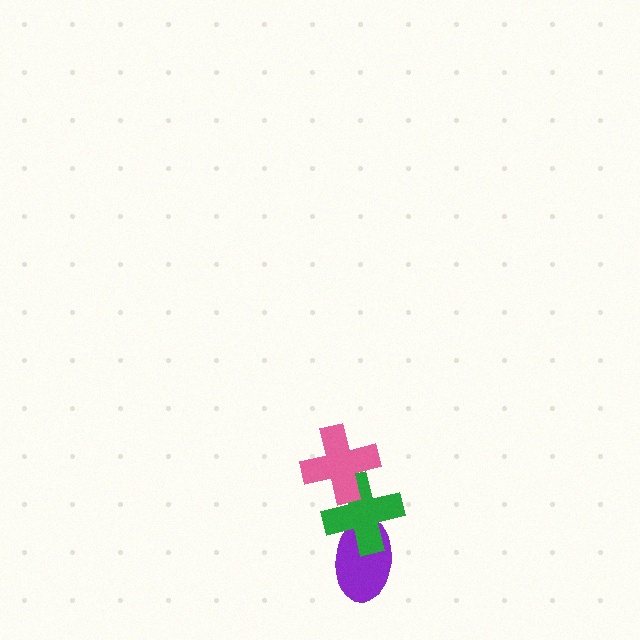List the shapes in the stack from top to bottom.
From top to bottom: the pink cross, the green cross, the purple ellipse.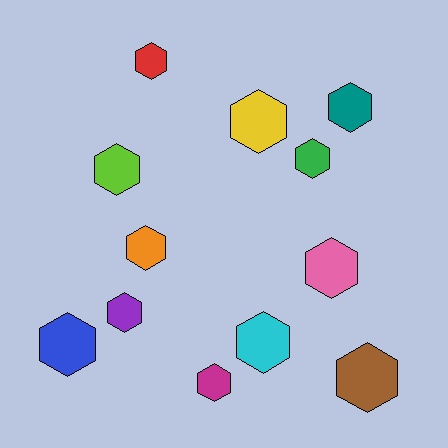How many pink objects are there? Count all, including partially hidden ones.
There is 1 pink object.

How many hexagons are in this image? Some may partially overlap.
There are 12 hexagons.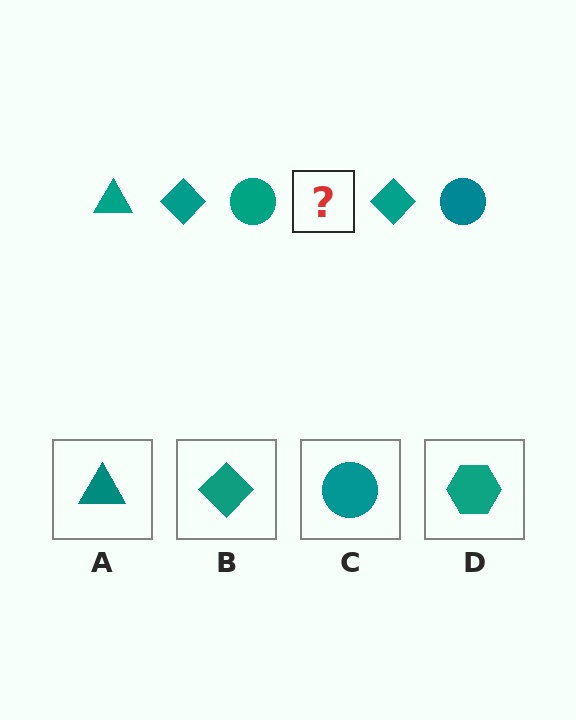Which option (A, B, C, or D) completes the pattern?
A.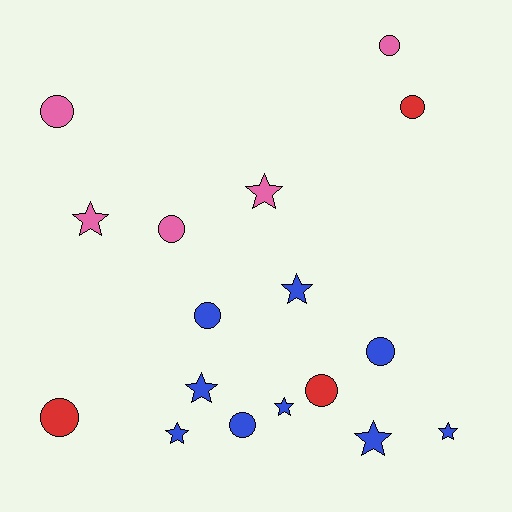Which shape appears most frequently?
Circle, with 9 objects.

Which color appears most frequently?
Blue, with 9 objects.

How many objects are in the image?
There are 17 objects.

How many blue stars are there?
There are 6 blue stars.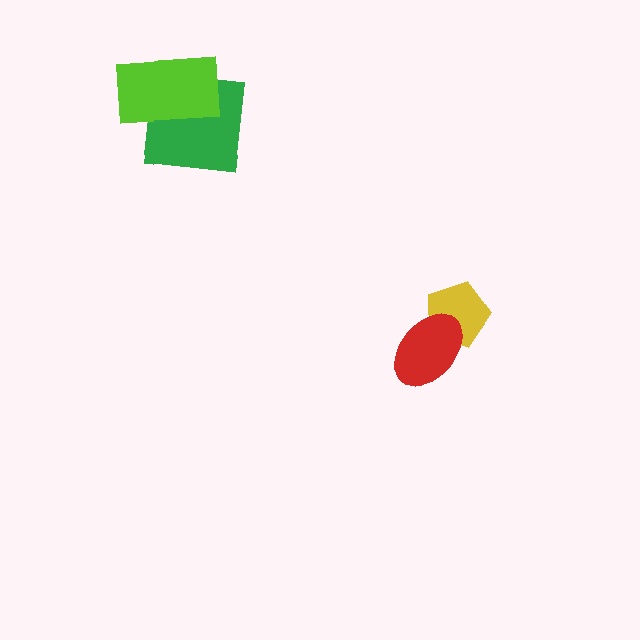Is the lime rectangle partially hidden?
No, no other shape covers it.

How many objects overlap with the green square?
1 object overlaps with the green square.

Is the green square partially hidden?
Yes, it is partially covered by another shape.